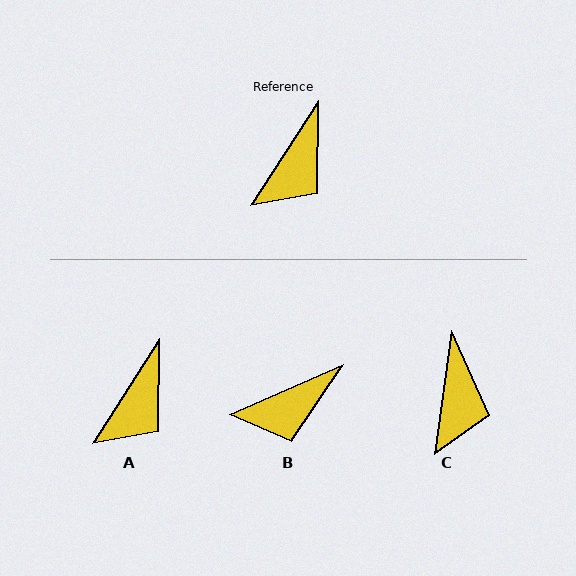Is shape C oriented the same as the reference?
No, it is off by about 25 degrees.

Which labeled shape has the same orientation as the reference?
A.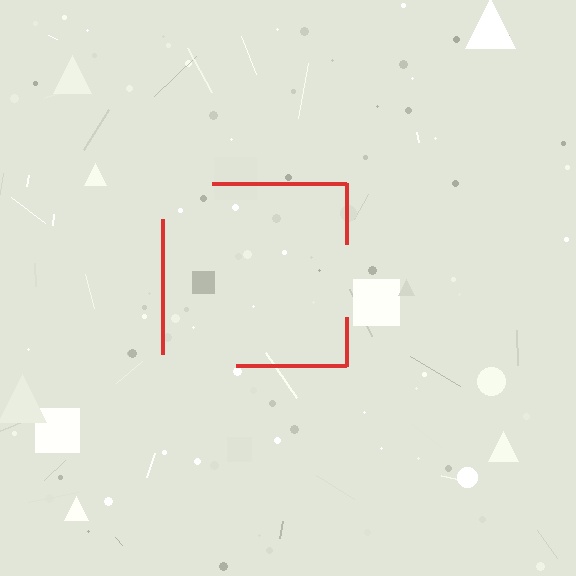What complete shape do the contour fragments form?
The contour fragments form a square.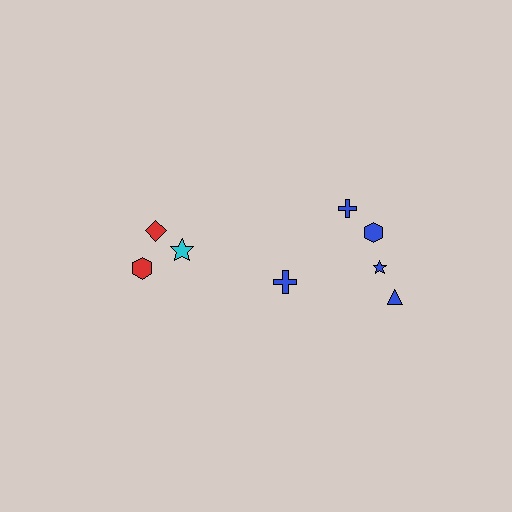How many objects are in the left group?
There are 3 objects.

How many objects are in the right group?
There are 5 objects.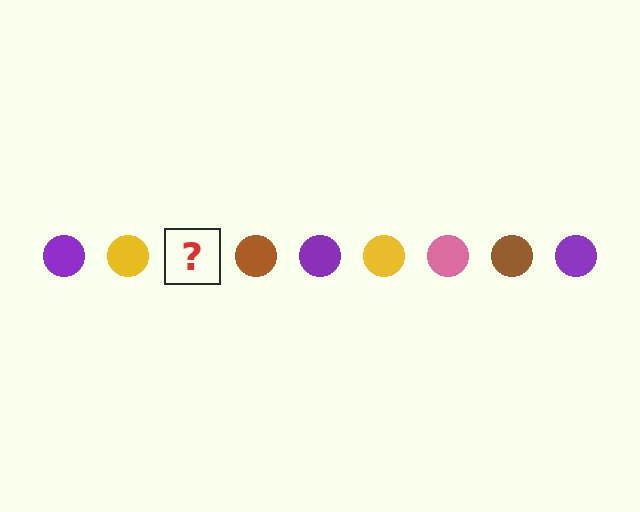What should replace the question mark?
The question mark should be replaced with a pink circle.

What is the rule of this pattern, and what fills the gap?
The rule is that the pattern cycles through purple, yellow, pink, brown circles. The gap should be filled with a pink circle.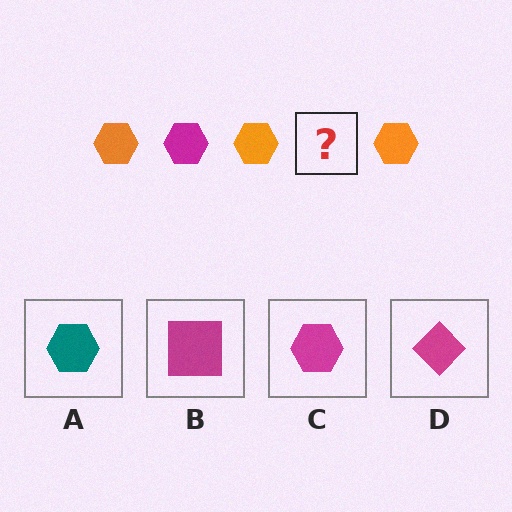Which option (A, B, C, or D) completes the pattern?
C.